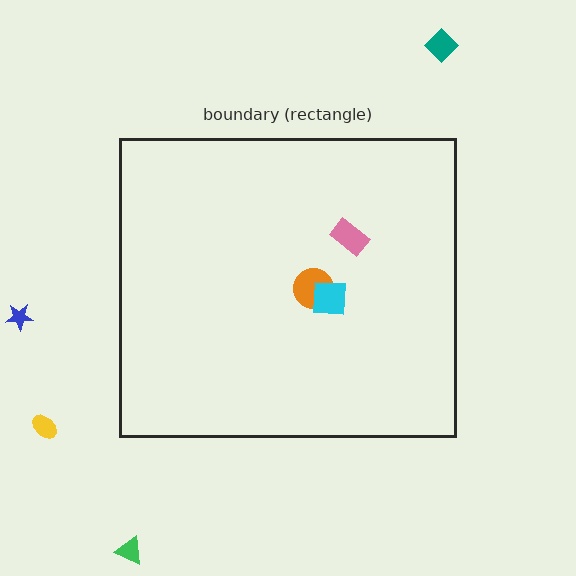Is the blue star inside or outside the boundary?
Outside.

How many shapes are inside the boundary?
3 inside, 4 outside.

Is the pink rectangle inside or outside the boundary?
Inside.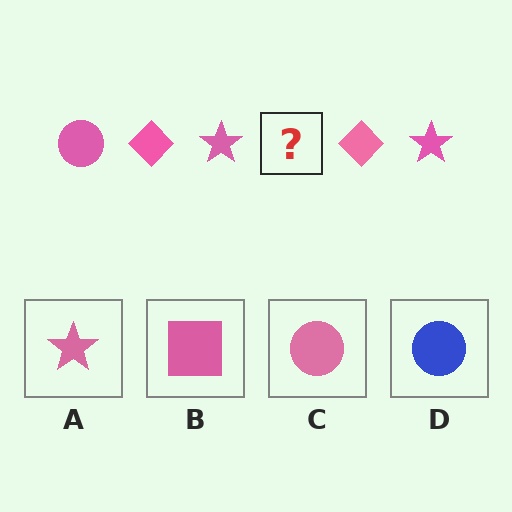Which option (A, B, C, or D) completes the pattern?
C.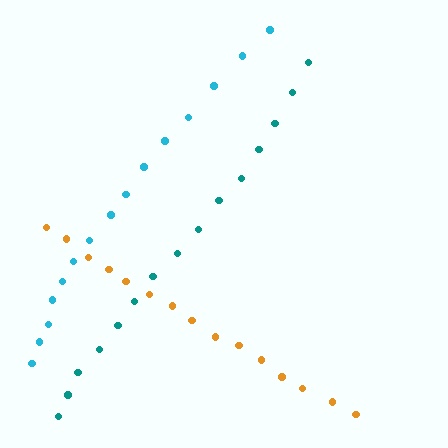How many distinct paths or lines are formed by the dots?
There are 3 distinct paths.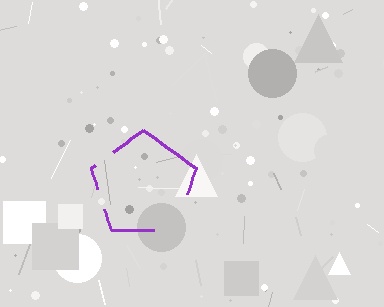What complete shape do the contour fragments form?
The contour fragments form a pentagon.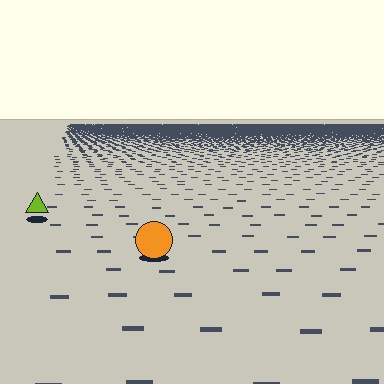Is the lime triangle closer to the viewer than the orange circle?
No. The orange circle is closer — you can tell from the texture gradient: the ground texture is coarser near it.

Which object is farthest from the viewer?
The lime triangle is farthest from the viewer. It appears smaller and the ground texture around it is denser.